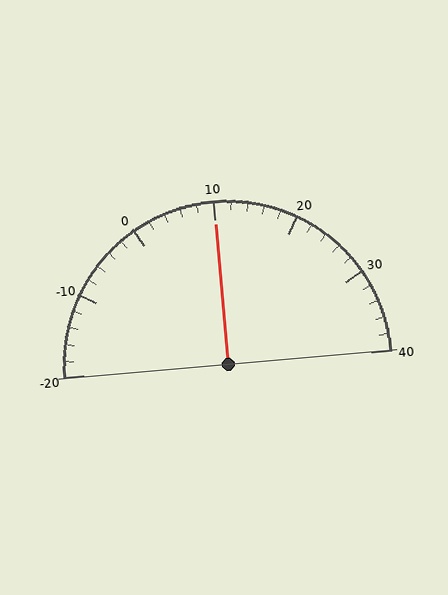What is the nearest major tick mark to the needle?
The nearest major tick mark is 10.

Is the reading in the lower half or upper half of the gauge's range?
The reading is in the upper half of the range (-20 to 40).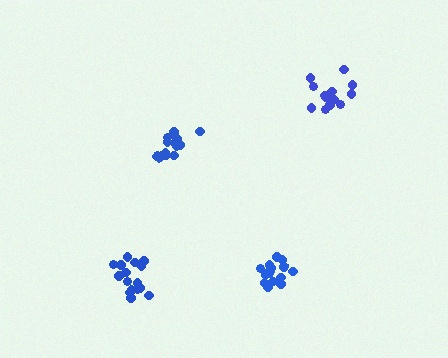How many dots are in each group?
Group 1: 14 dots, Group 2: 16 dots, Group 3: 16 dots, Group 4: 14 dots (60 total).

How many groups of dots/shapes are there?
There are 4 groups.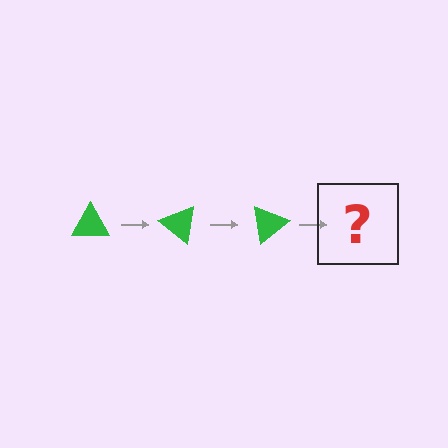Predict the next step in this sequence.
The next step is a green triangle rotated 120 degrees.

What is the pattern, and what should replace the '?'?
The pattern is that the triangle rotates 40 degrees each step. The '?' should be a green triangle rotated 120 degrees.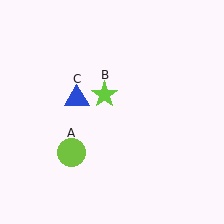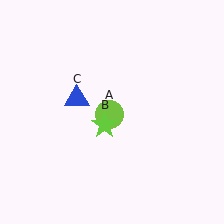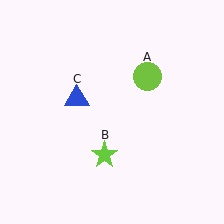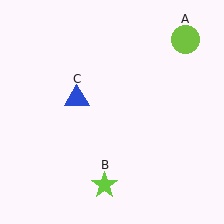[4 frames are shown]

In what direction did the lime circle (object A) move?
The lime circle (object A) moved up and to the right.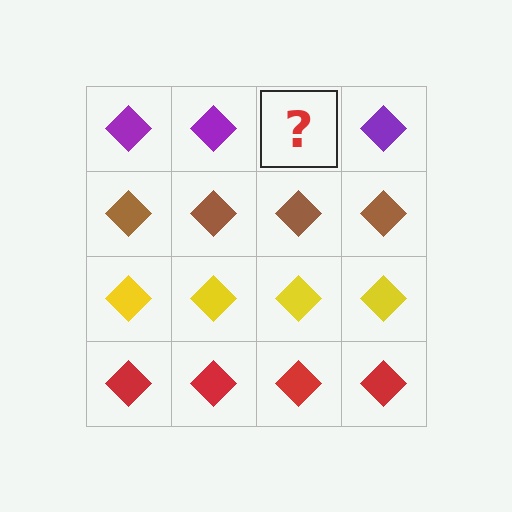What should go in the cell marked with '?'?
The missing cell should contain a purple diamond.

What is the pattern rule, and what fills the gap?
The rule is that each row has a consistent color. The gap should be filled with a purple diamond.